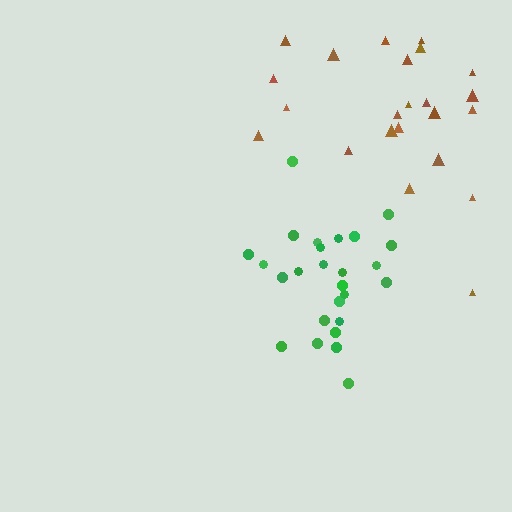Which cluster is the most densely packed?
Green.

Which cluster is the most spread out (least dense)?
Brown.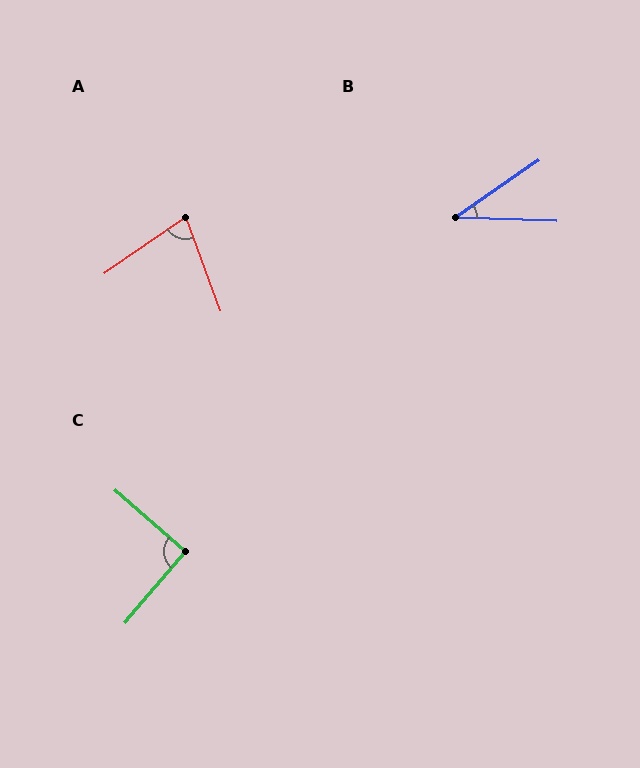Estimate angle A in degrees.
Approximately 76 degrees.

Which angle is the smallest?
B, at approximately 37 degrees.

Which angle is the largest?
C, at approximately 91 degrees.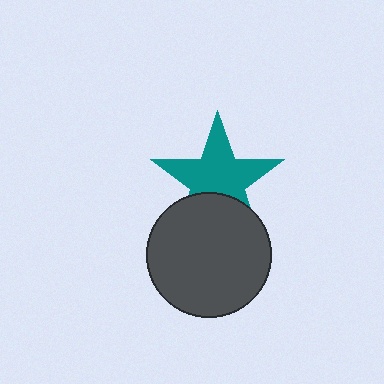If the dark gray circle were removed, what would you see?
You would see the complete teal star.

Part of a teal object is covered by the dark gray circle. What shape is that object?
It is a star.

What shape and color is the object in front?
The object in front is a dark gray circle.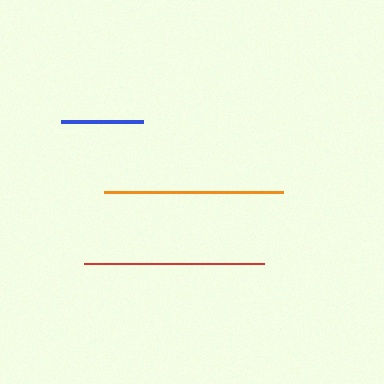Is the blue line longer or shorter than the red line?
The red line is longer than the blue line.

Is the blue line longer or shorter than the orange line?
The orange line is longer than the blue line.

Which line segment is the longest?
The red line is the longest at approximately 180 pixels.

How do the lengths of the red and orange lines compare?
The red and orange lines are approximately the same length.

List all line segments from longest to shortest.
From longest to shortest: red, orange, blue.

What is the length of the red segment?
The red segment is approximately 180 pixels long.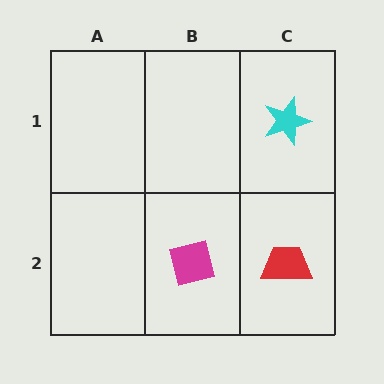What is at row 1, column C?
A cyan star.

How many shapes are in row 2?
2 shapes.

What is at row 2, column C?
A red trapezoid.